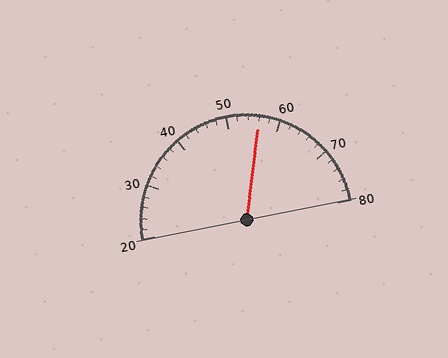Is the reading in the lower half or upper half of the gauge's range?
The reading is in the upper half of the range (20 to 80).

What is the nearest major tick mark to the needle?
The nearest major tick mark is 60.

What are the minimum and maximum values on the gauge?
The gauge ranges from 20 to 80.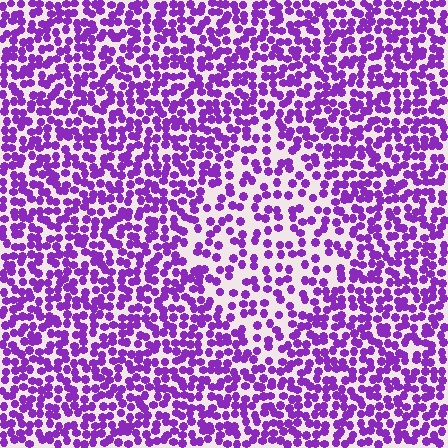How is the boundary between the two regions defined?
The boundary is defined by a change in element density (approximately 1.8x ratio). All elements are the same color, size, and shape.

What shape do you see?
I see a diamond.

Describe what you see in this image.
The image contains small purple elements arranged at two different densities. A diamond-shaped region is visible where the elements are less densely packed than the surrounding area.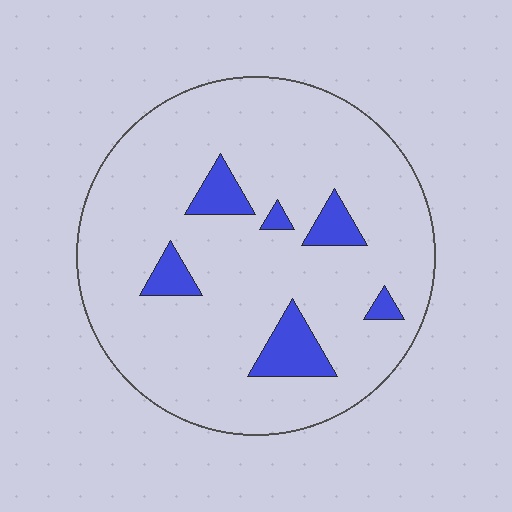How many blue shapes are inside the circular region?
6.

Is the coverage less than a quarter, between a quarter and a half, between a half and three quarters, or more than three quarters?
Less than a quarter.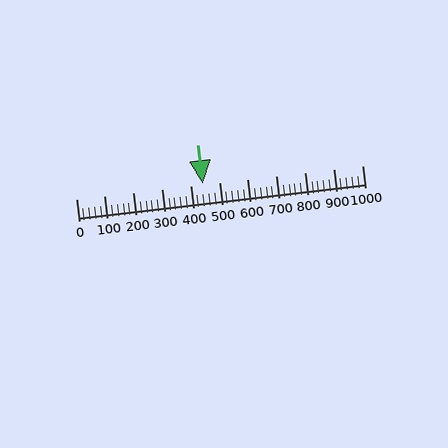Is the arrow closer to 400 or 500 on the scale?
The arrow is closer to 400.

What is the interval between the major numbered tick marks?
The major tick marks are spaced 100 units apart.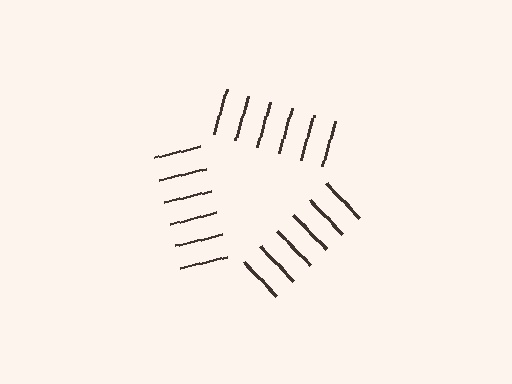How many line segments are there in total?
18 — 6 along each of the 3 edges.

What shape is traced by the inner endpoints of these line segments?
An illusory triangle — the line segments terminate on its edges but no continuous stroke is drawn.